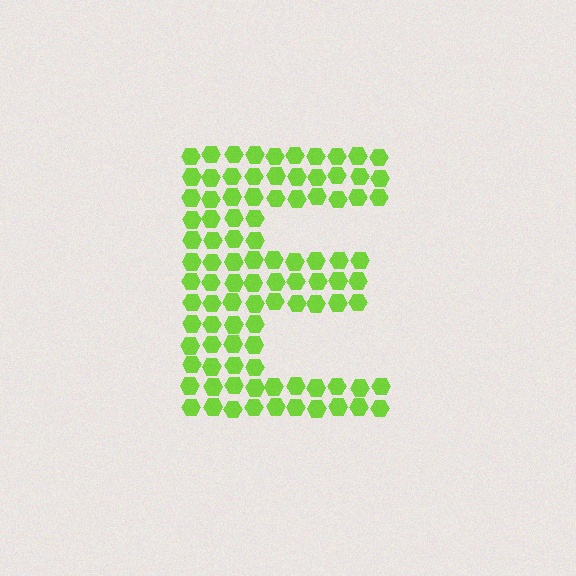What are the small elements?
The small elements are hexagons.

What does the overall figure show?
The overall figure shows the letter E.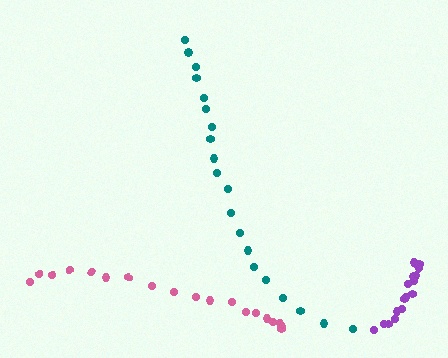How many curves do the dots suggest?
There are 3 distinct paths.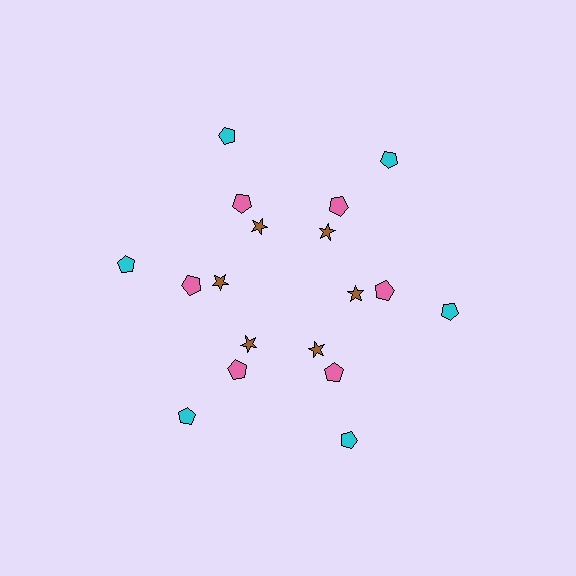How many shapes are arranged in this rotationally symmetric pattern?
There are 18 shapes, arranged in 6 groups of 3.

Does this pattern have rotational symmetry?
Yes, this pattern has 6-fold rotational symmetry. It looks the same after rotating 60 degrees around the center.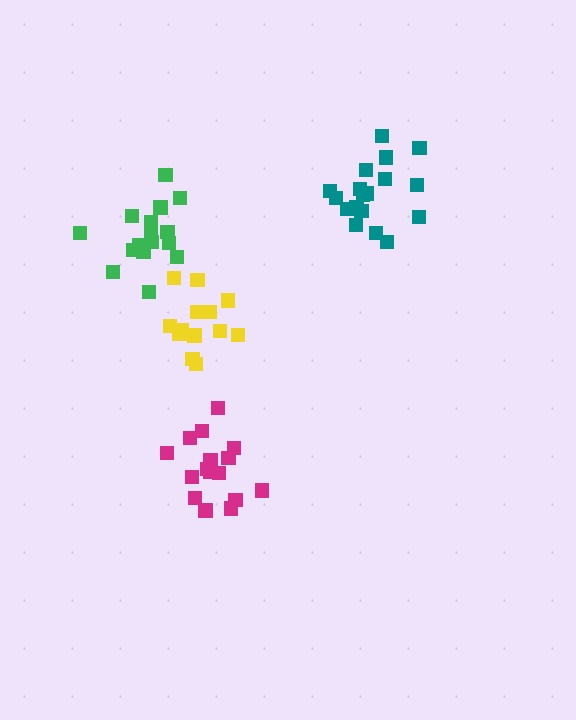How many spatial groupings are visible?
There are 4 spatial groupings.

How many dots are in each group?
Group 1: 18 dots, Group 2: 16 dots, Group 3: 16 dots, Group 4: 13 dots (63 total).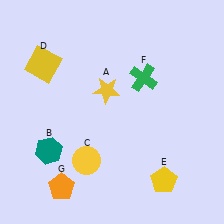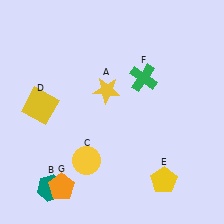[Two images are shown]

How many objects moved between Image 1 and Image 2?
2 objects moved between the two images.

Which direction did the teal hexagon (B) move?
The teal hexagon (B) moved down.